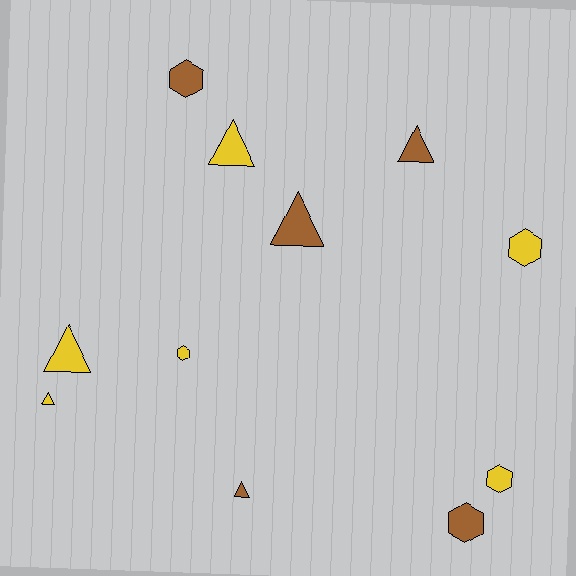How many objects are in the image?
There are 11 objects.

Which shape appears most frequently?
Triangle, with 6 objects.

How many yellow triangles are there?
There are 3 yellow triangles.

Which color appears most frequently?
Yellow, with 6 objects.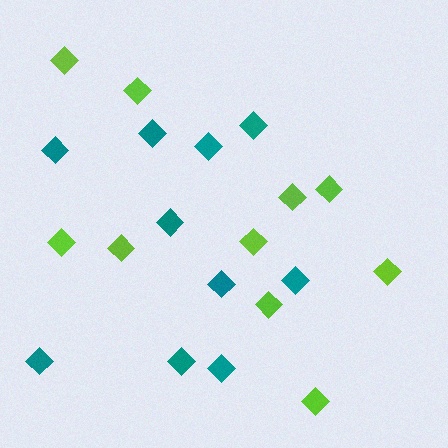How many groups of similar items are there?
There are 2 groups: one group of lime diamonds (10) and one group of teal diamonds (10).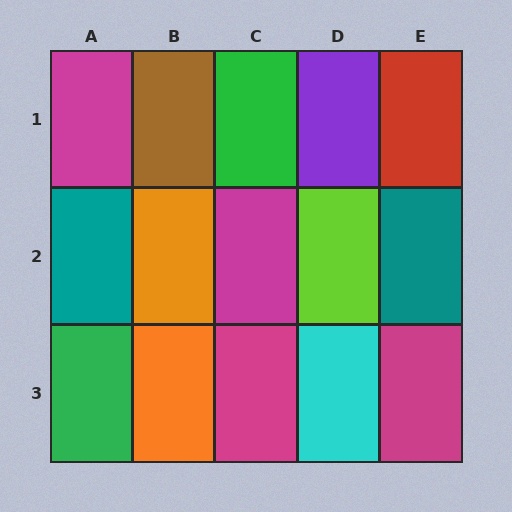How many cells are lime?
1 cell is lime.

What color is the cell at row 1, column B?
Brown.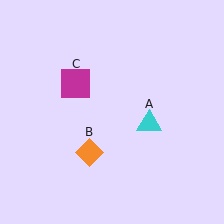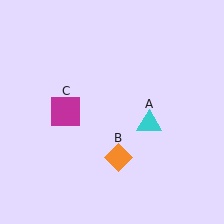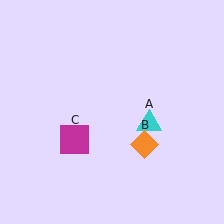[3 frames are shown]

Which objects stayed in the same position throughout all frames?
Cyan triangle (object A) remained stationary.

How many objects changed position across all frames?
2 objects changed position: orange diamond (object B), magenta square (object C).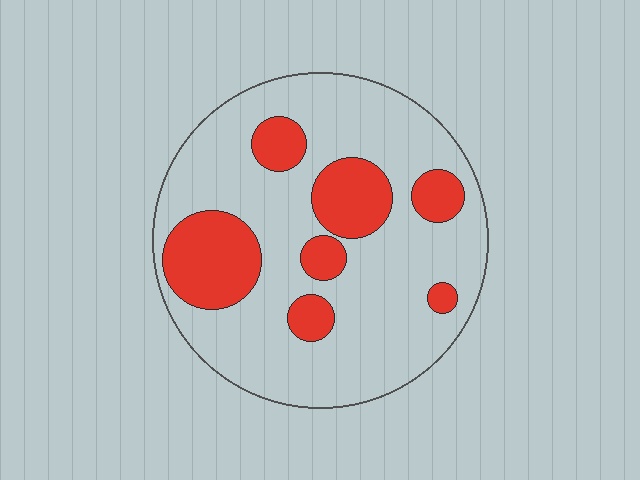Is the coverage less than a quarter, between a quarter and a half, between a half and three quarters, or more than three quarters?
Less than a quarter.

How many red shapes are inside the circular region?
7.